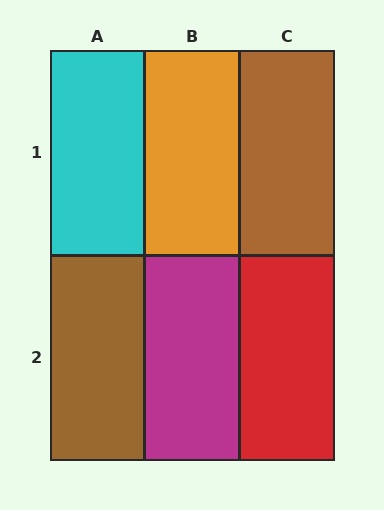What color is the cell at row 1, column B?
Orange.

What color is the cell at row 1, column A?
Cyan.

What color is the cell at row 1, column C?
Brown.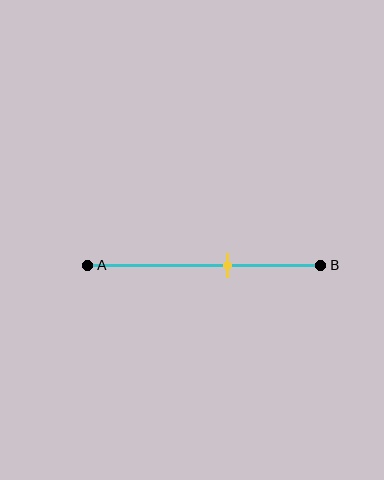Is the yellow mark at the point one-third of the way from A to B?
No, the mark is at about 60% from A, not at the 33% one-third point.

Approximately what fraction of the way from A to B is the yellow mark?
The yellow mark is approximately 60% of the way from A to B.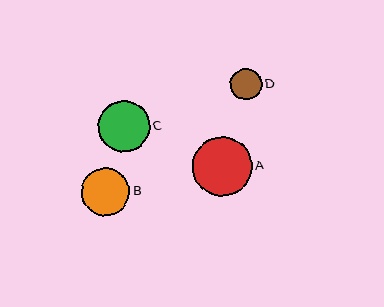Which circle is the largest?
Circle A is the largest with a size of approximately 59 pixels.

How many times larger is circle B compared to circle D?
Circle B is approximately 1.5 times the size of circle D.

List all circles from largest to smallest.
From largest to smallest: A, C, B, D.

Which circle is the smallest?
Circle D is the smallest with a size of approximately 31 pixels.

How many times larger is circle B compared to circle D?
Circle B is approximately 1.5 times the size of circle D.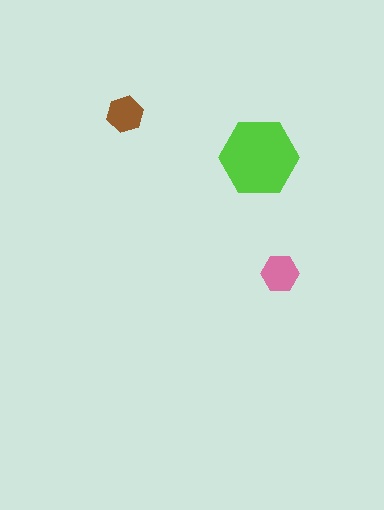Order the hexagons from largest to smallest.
the lime one, the pink one, the brown one.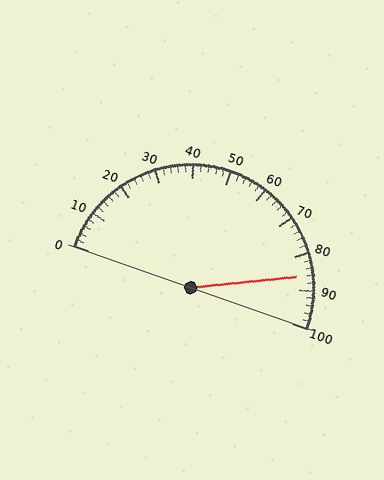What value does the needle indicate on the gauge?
The needle indicates approximately 86.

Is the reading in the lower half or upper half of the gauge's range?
The reading is in the upper half of the range (0 to 100).